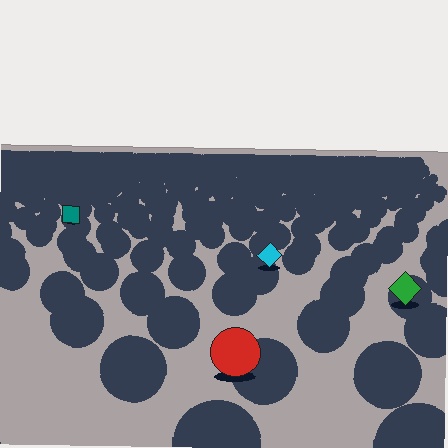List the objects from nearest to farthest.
From nearest to farthest: the red circle, the green diamond, the cyan diamond, the teal square.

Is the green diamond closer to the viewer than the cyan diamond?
Yes. The green diamond is closer — you can tell from the texture gradient: the ground texture is coarser near it.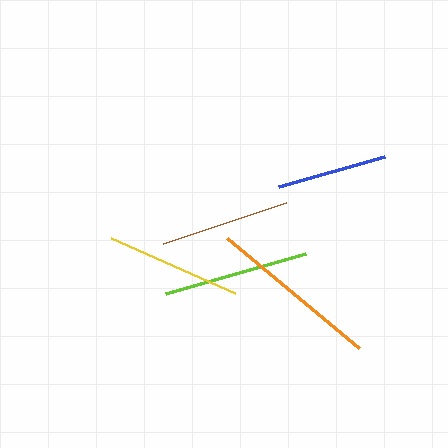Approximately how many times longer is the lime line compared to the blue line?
The lime line is approximately 1.3 times the length of the blue line.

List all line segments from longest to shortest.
From longest to shortest: orange, lime, yellow, brown, blue.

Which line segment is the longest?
The orange line is the longest at approximately 172 pixels.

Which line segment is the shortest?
The blue line is the shortest at approximately 111 pixels.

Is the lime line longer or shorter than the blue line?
The lime line is longer than the blue line.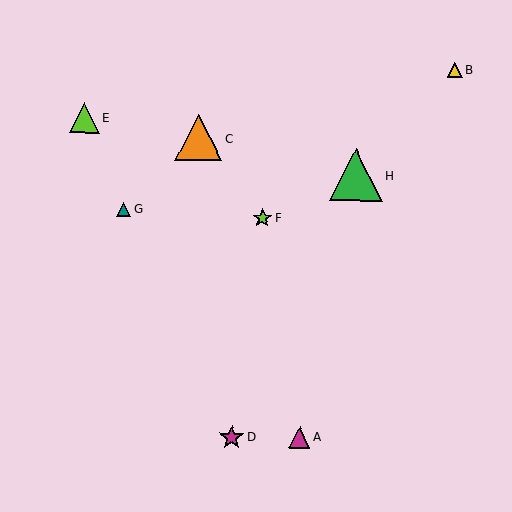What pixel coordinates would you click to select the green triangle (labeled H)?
Click at (356, 175) to select the green triangle H.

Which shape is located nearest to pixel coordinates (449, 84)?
The yellow triangle (labeled B) at (455, 70) is nearest to that location.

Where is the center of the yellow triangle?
The center of the yellow triangle is at (455, 70).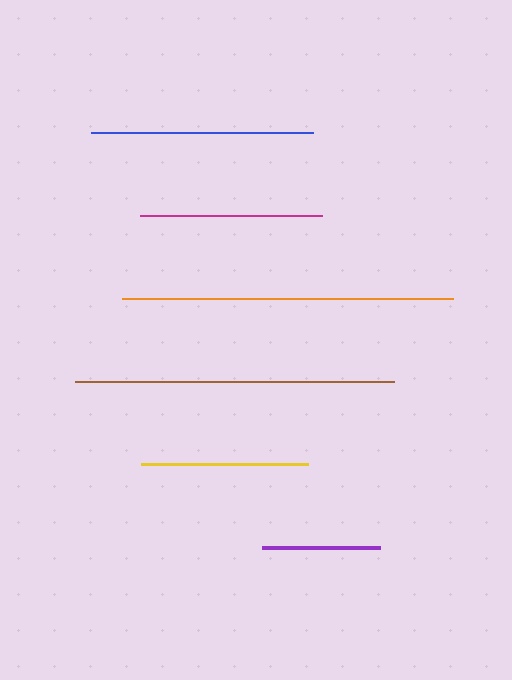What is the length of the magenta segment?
The magenta segment is approximately 181 pixels long.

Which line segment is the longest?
The orange line is the longest at approximately 330 pixels.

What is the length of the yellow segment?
The yellow segment is approximately 167 pixels long.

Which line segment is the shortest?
The purple line is the shortest at approximately 118 pixels.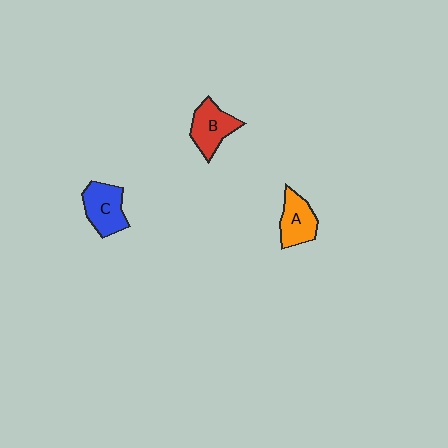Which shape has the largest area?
Shape C (blue).